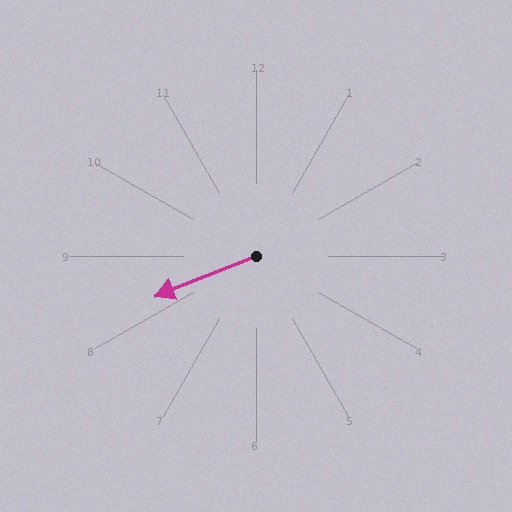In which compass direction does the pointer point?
West.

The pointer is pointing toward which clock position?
Roughly 8 o'clock.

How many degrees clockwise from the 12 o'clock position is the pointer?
Approximately 248 degrees.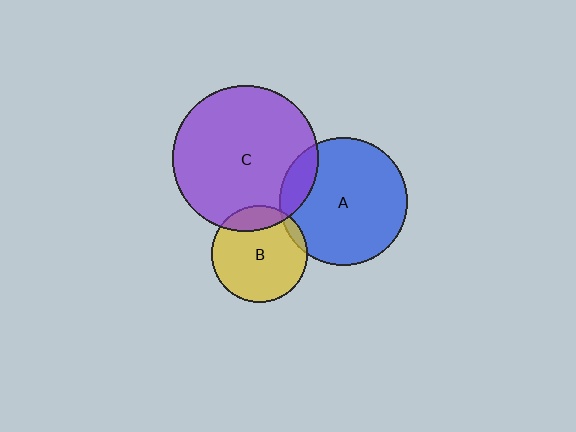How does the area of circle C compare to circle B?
Approximately 2.3 times.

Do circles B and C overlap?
Yes.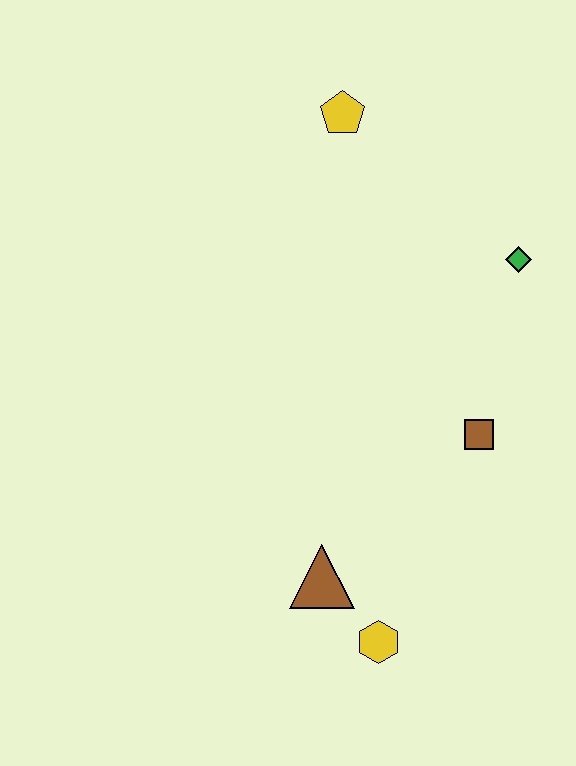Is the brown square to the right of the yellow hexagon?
Yes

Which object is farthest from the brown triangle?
The yellow pentagon is farthest from the brown triangle.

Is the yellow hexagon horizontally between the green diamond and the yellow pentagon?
Yes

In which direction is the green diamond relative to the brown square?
The green diamond is above the brown square.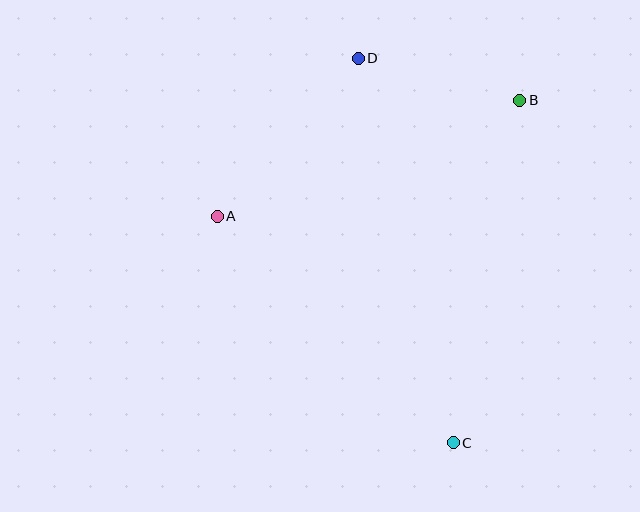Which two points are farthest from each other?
Points C and D are farthest from each other.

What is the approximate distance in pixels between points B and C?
The distance between B and C is approximately 349 pixels.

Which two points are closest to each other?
Points B and D are closest to each other.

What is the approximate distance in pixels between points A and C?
The distance between A and C is approximately 327 pixels.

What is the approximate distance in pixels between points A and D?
The distance between A and D is approximately 212 pixels.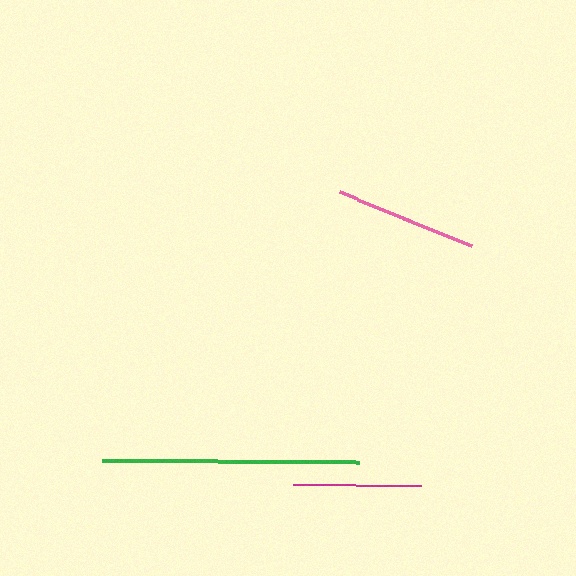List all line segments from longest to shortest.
From longest to shortest: green, pink, magenta.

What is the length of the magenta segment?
The magenta segment is approximately 128 pixels long.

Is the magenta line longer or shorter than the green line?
The green line is longer than the magenta line.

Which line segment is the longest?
The green line is the longest at approximately 257 pixels.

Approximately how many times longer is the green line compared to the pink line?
The green line is approximately 1.8 times the length of the pink line.